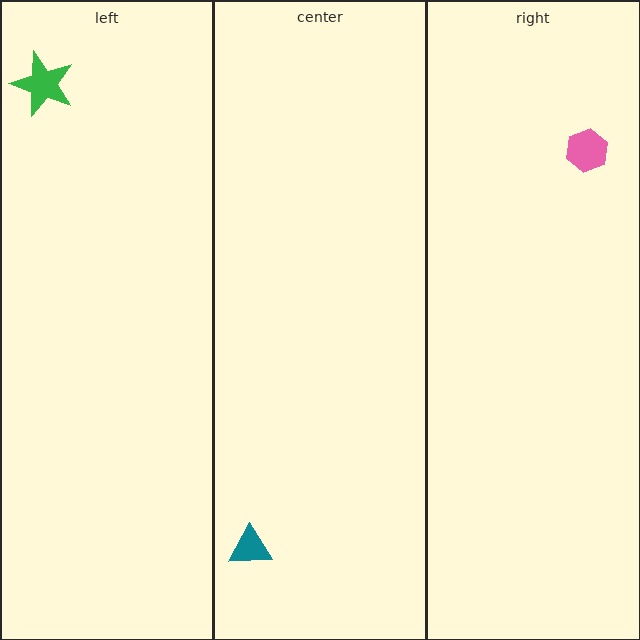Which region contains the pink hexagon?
The right region.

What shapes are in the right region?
The pink hexagon.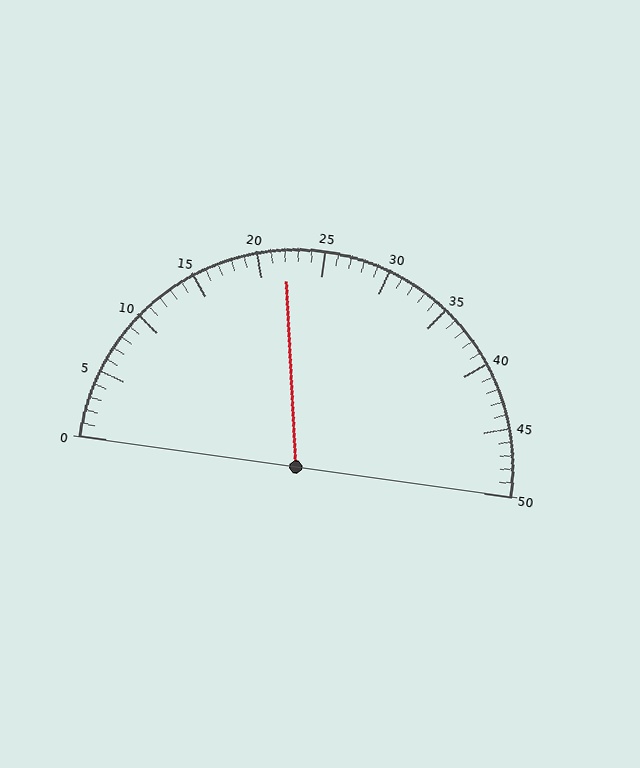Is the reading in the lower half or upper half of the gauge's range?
The reading is in the lower half of the range (0 to 50).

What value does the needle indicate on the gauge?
The needle indicates approximately 22.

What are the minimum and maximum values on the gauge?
The gauge ranges from 0 to 50.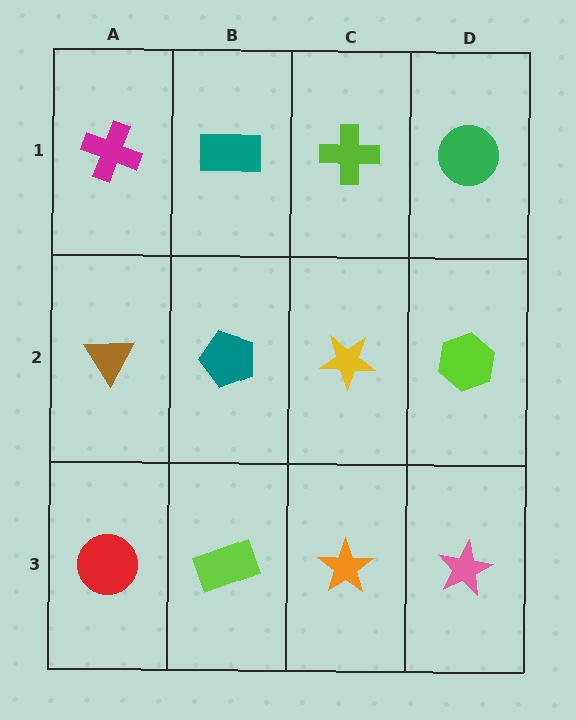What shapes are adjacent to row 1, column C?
A yellow star (row 2, column C), a teal rectangle (row 1, column B), a green circle (row 1, column D).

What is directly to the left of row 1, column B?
A magenta cross.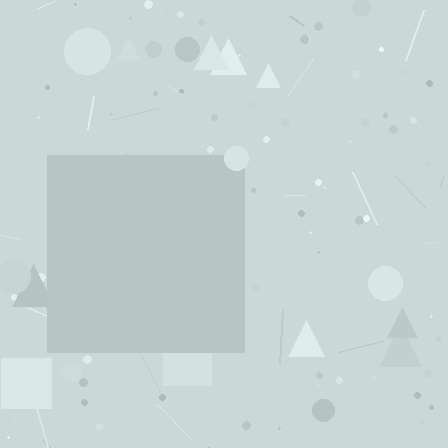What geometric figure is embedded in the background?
A square is embedded in the background.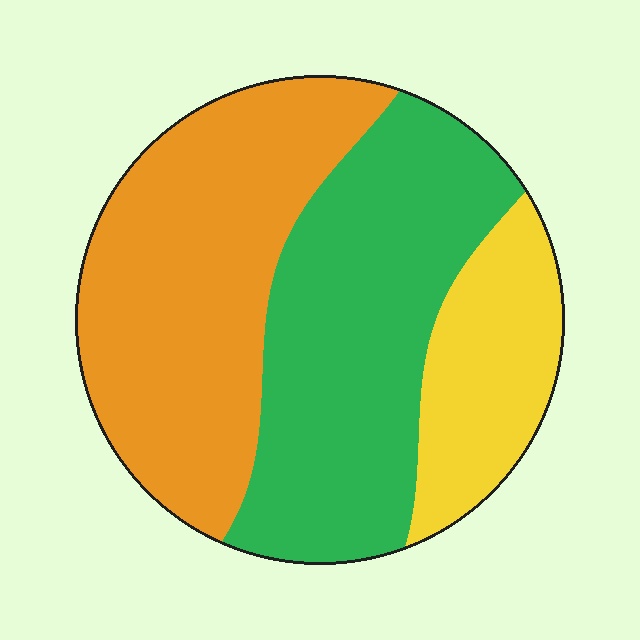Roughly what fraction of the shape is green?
Green takes up between a third and a half of the shape.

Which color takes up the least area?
Yellow, at roughly 20%.